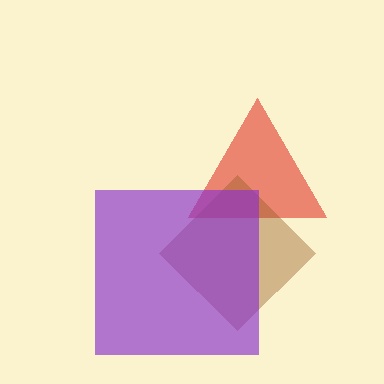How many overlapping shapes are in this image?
There are 3 overlapping shapes in the image.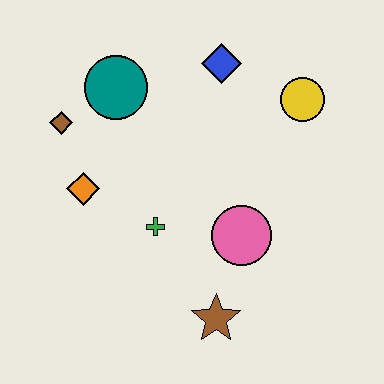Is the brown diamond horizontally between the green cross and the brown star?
No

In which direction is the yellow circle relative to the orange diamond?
The yellow circle is to the right of the orange diamond.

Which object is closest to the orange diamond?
The brown diamond is closest to the orange diamond.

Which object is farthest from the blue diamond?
The brown star is farthest from the blue diamond.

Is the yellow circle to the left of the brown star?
No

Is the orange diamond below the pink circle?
No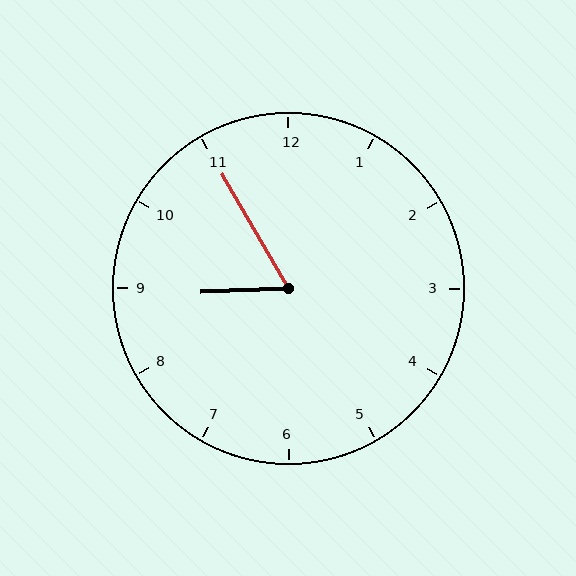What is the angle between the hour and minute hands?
Approximately 62 degrees.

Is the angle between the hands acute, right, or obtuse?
It is acute.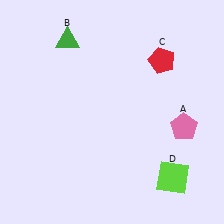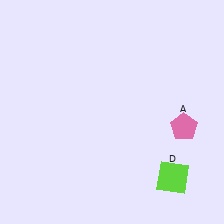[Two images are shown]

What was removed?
The green triangle (B), the red pentagon (C) were removed in Image 2.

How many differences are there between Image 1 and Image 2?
There are 2 differences between the two images.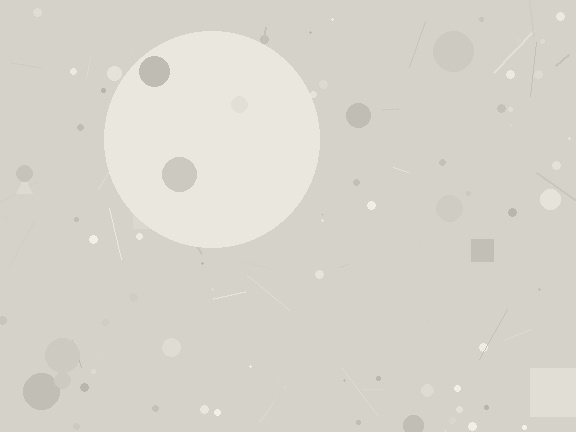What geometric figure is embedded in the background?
A circle is embedded in the background.